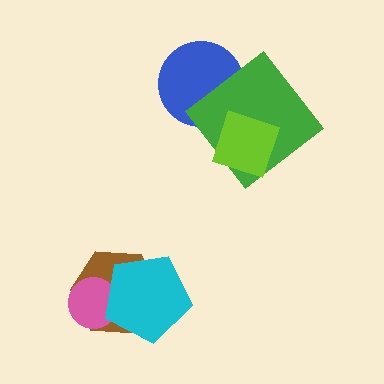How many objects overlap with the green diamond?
2 objects overlap with the green diamond.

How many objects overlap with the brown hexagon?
2 objects overlap with the brown hexagon.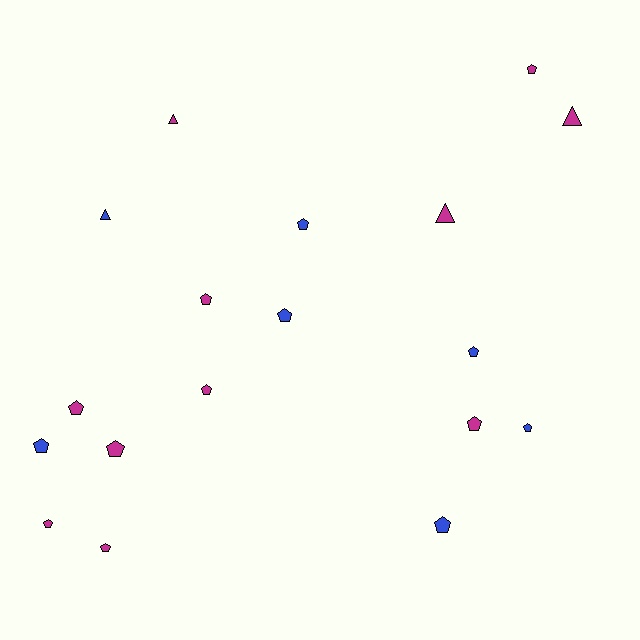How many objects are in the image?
There are 18 objects.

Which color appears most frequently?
Magenta, with 11 objects.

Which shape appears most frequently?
Pentagon, with 14 objects.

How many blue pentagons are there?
There are 6 blue pentagons.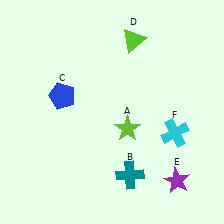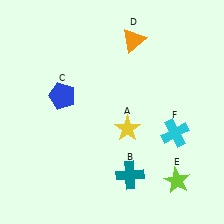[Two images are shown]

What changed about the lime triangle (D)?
In Image 1, D is lime. In Image 2, it changed to orange.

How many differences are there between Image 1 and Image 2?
There are 3 differences between the two images.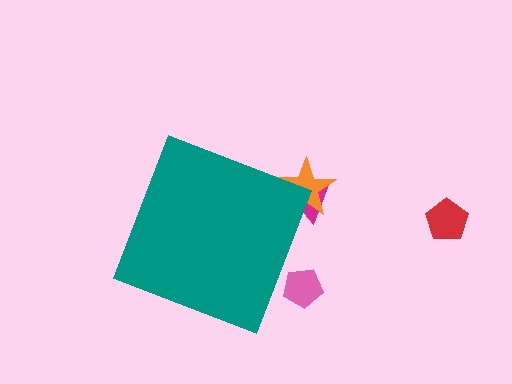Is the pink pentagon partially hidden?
Yes, the pink pentagon is partially hidden behind the teal diamond.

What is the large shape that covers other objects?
A teal diamond.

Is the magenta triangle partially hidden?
Yes, the magenta triangle is partially hidden behind the teal diamond.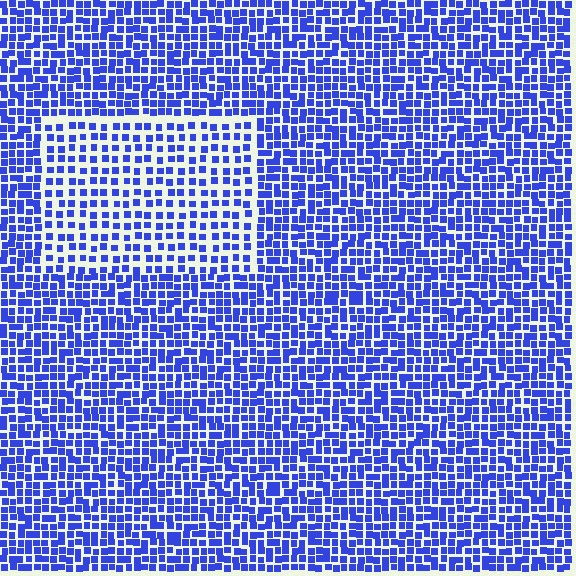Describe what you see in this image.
The image contains small blue elements arranged at two different densities. A rectangle-shaped region is visible where the elements are less densely packed than the surrounding area.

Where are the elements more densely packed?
The elements are more densely packed outside the rectangle boundary.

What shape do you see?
I see a rectangle.